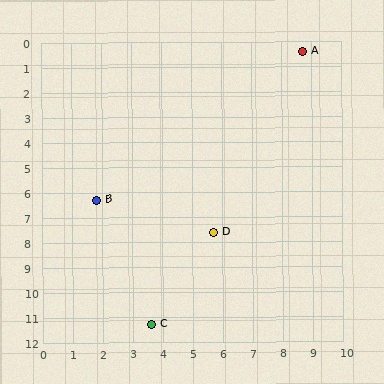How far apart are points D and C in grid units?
Points D and C are about 4.3 grid units apart.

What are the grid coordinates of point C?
Point C is at approximately (3.6, 11.3).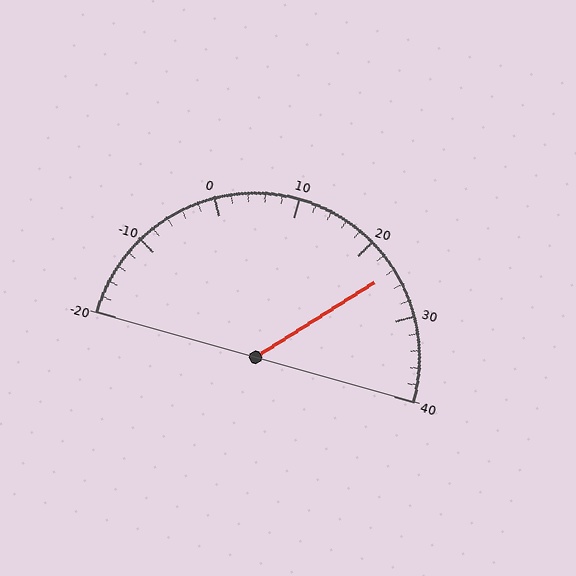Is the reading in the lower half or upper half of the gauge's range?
The reading is in the upper half of the range (-20 to 40).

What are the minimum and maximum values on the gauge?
The gauge ranges from -20 to 40.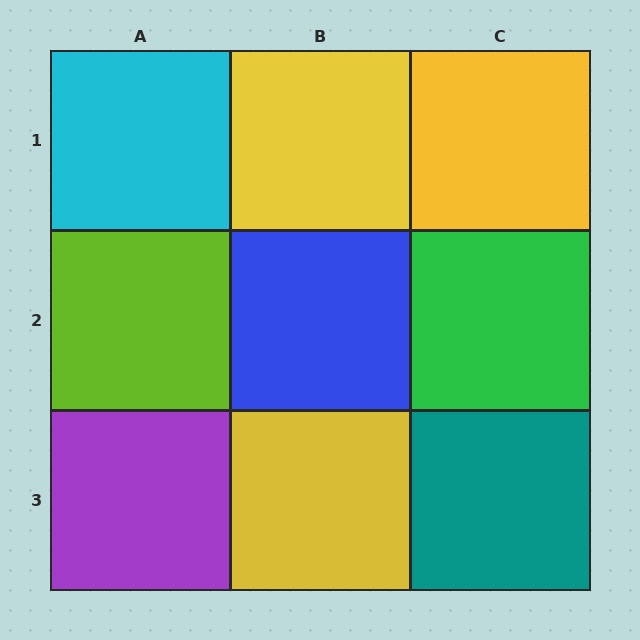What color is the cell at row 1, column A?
Cyan.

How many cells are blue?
1 cell is blue.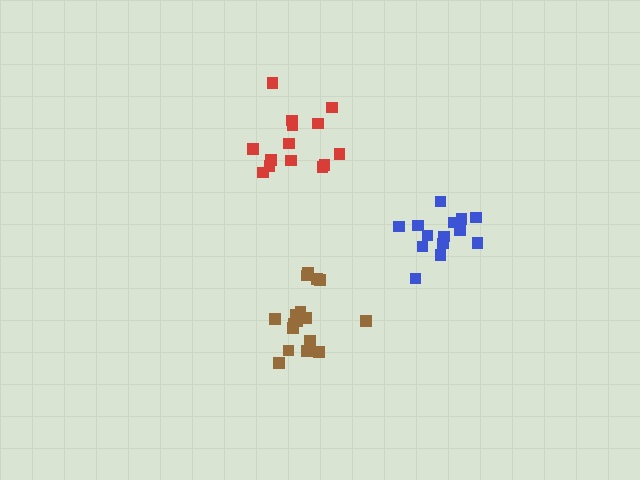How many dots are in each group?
Group 1: 17 dots, Group 2: 14 dots, Group 3: 14 dots (45 total).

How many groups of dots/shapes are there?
There are 3 groups.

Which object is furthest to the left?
The red cluster is leftmost.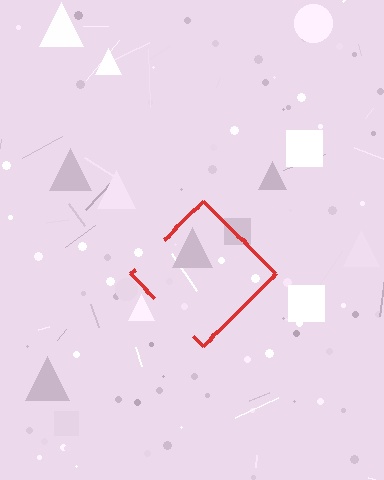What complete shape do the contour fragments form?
The contour fragments form a diamond.